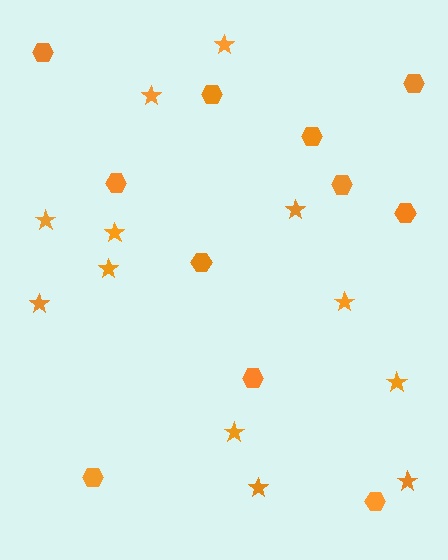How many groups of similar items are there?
There are 2 groups: one group of stars (12) and one group of hexagons (11).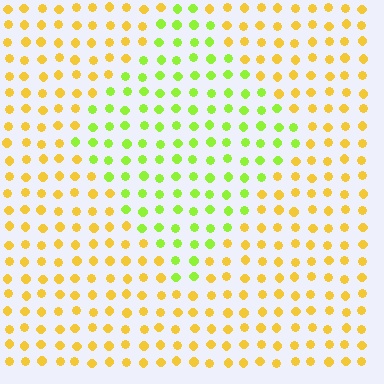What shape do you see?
I see a diamond.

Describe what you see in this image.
The image is filled with small yellow elements in a uniform arrangement. A diamond-shaped region is visible where the elements are tinted to a slightly different hue, forming a subtle color boundary.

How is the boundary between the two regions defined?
The boundary is defined purely by a slight shift in hue (about 46 degrees). Spacing, size, and orientation are identical on both sides.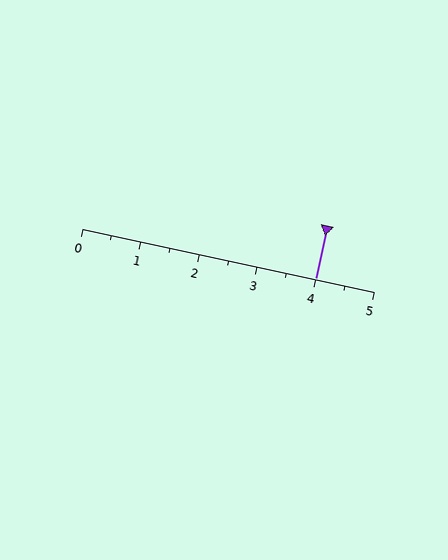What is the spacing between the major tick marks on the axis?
The major ticks are spaced 1 apart.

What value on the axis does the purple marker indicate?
The marker indicates approximately 4.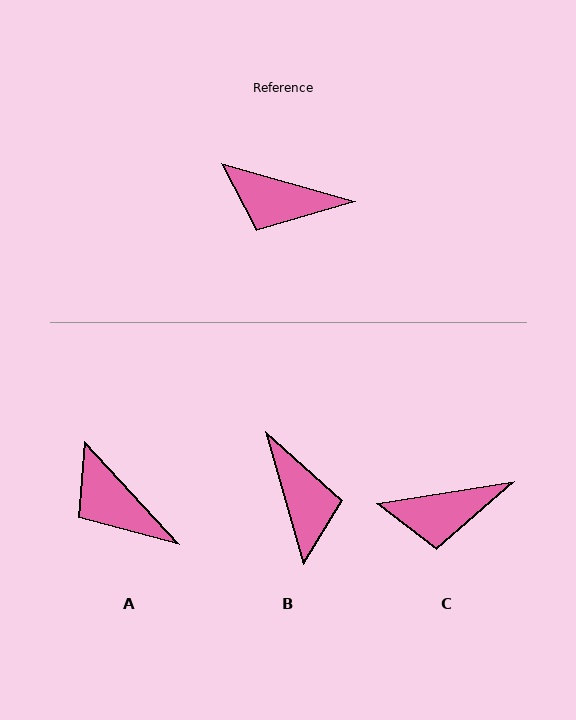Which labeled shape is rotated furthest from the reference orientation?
B, about 122 degrees away.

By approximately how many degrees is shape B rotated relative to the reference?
Approximately 122 degrees counter-clockwise.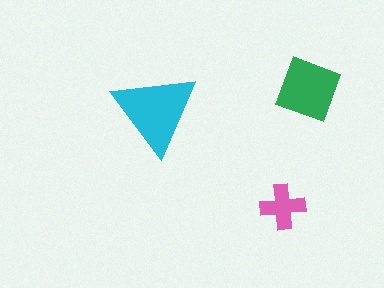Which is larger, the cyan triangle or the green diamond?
The cyan triangle.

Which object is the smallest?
The pink cross.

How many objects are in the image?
There are 3 objects in the image.